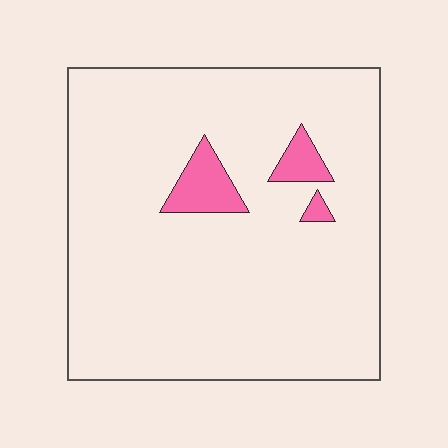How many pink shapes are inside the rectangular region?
3.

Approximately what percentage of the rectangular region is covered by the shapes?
Approximately 5%.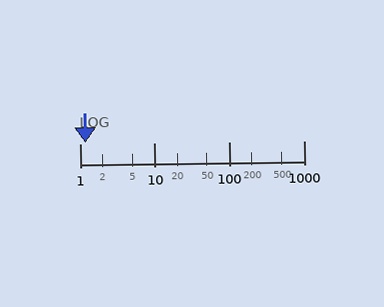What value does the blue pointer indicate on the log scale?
The pointer indicates approximately 1.2.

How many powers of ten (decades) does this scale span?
The scale spans 3 decades, from 1 to 1000.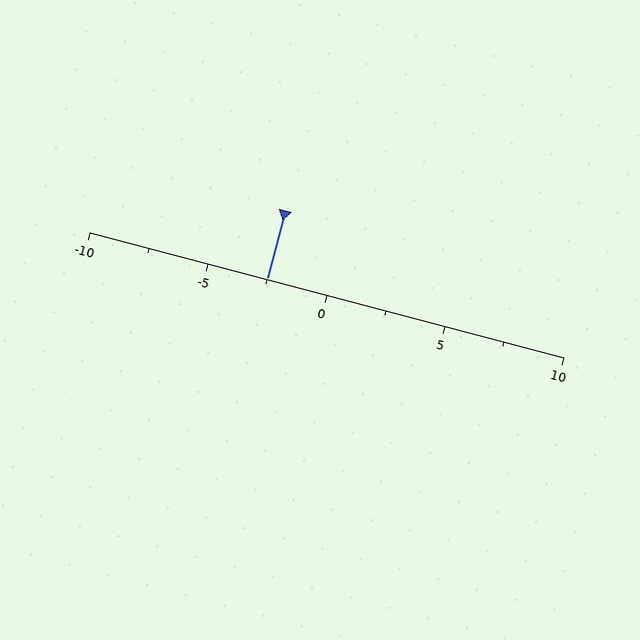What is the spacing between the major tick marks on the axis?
The major ticks are spaced 5 apart.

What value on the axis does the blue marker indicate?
The marker indicates approximately -2.5.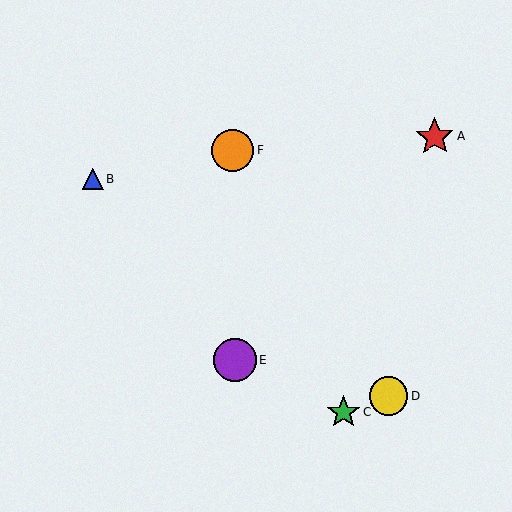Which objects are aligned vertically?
Objects E, F are aligned vertically.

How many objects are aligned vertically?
2 objects (E, F) are aligned vertically.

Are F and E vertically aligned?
Yes, both are at x≈233.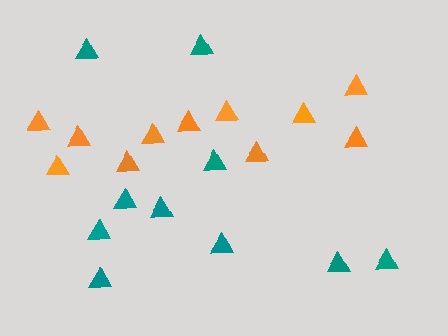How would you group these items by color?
There are 2 groups: one group of teal triangles (10) and one group of orange triangles (11).